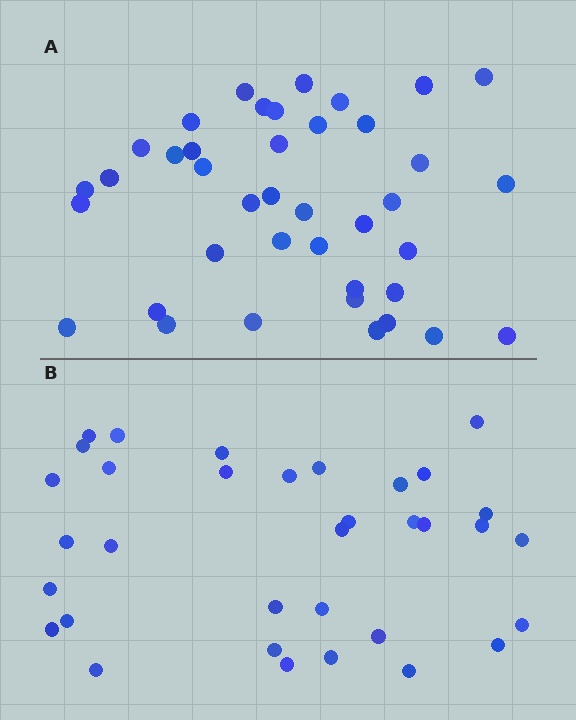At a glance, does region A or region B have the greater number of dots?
Region A (the top region) has more dots.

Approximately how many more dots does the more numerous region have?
Region A has about 6 more dots than region B.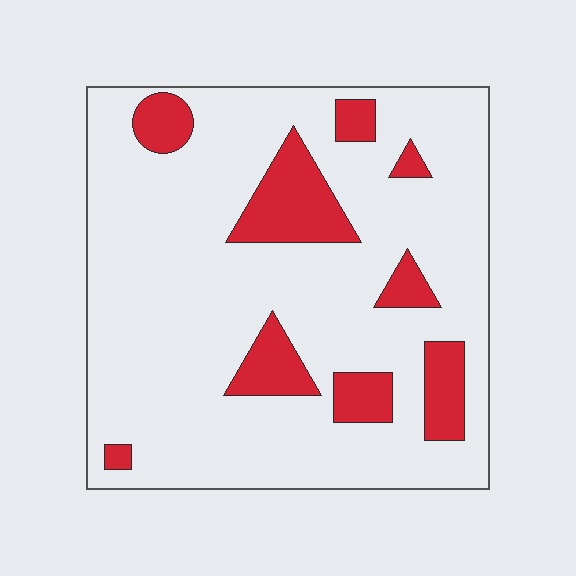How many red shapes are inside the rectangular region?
9.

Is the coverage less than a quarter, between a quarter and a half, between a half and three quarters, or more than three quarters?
Less than a quarter.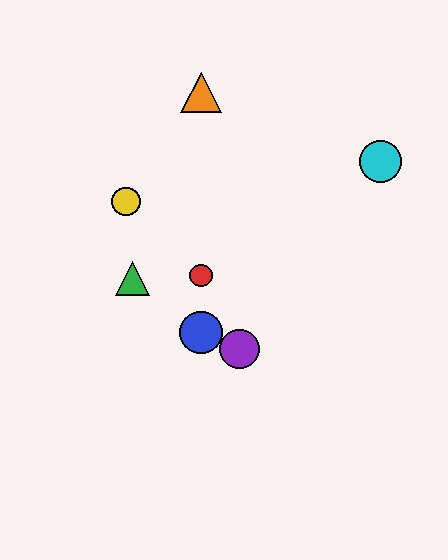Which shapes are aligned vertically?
The red circle, the blue circle, the orange triangle are aligned vertically.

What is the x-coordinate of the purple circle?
The purple circle is at x≈239.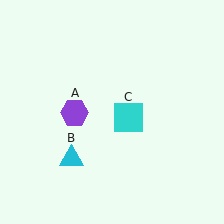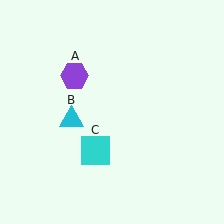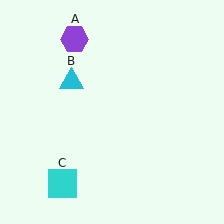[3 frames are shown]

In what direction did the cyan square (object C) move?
The cyan square (object C) moved down and to the left.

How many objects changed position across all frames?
3 objects changed position: purple hexagon (object A), cyan triangle (object B), cyan square (object C).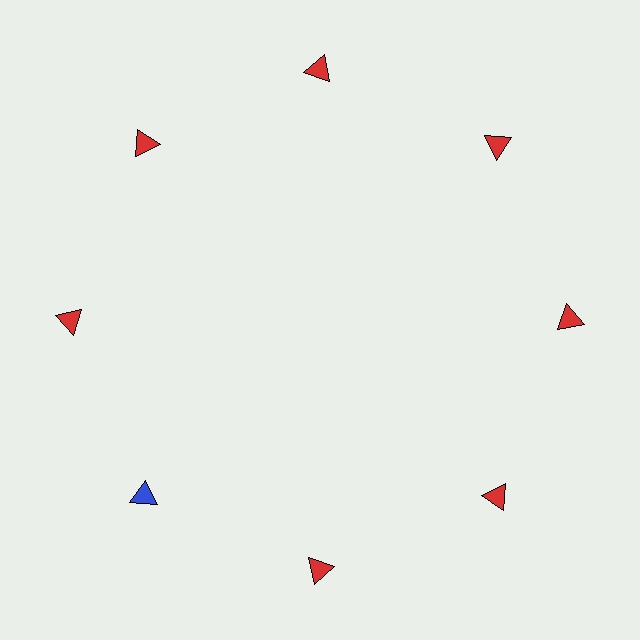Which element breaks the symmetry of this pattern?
The blue triangle at roughly the 8 o'clock position breaks the symmetry. All other shapes are red triangles.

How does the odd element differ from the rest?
It has a different color: blue instead of red.